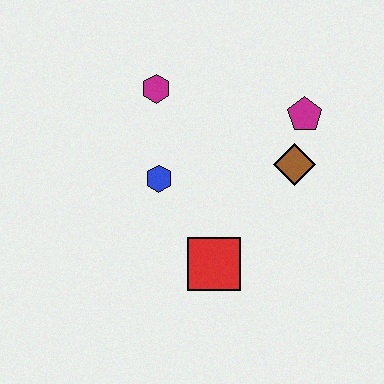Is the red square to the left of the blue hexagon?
No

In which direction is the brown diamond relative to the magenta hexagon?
The brown diamond is to the right of the magenta hexagon.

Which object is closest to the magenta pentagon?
The brown diamond is closest to the magenta pentagon.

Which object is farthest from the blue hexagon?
The magenta pentagon is farthest from the blue hexagon.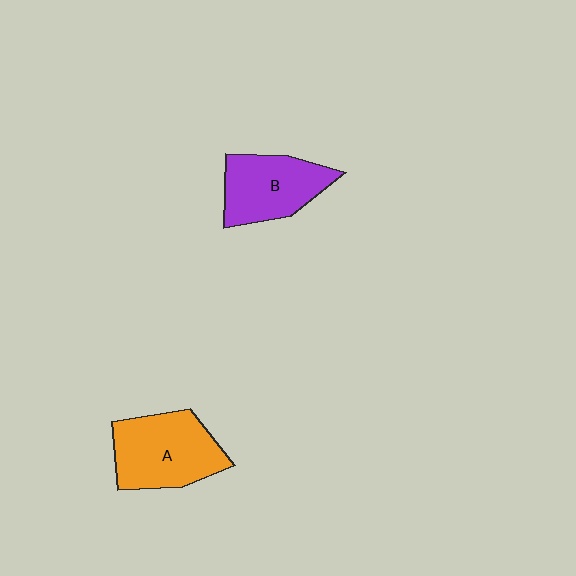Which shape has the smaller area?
Shape B (purple).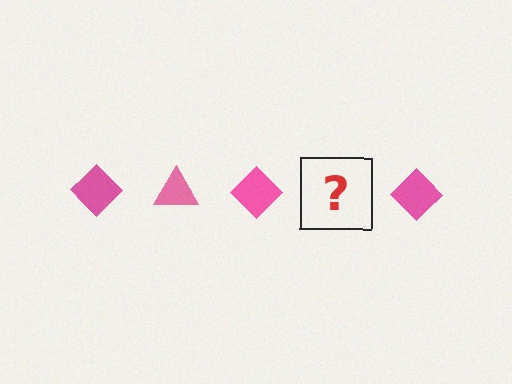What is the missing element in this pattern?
The missing element is a pink triangle.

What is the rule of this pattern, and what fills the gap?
The rule is that the pattern cycles through diamond, triangle shapes in pink. The gap should be filled with a pink triangle.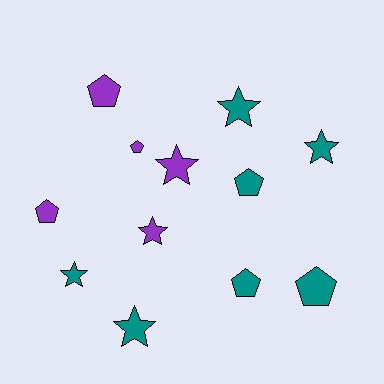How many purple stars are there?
There are 2 purple stars.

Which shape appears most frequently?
Star, with 6 objects.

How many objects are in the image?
There are 12 objects.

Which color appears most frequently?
Teal, with 7 objects.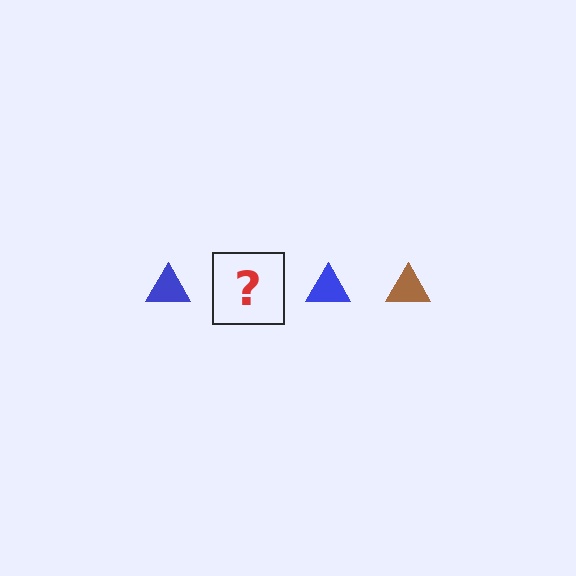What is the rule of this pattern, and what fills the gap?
The rule is that the pattern cycles through blue, brown triangles. The gap should be filled with a brown triangle.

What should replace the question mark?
The question mark should be replaced with a brown triangle.